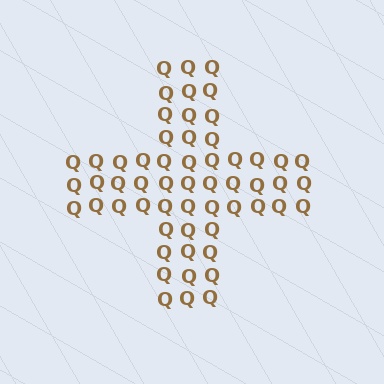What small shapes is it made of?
It is made of small letter Q's.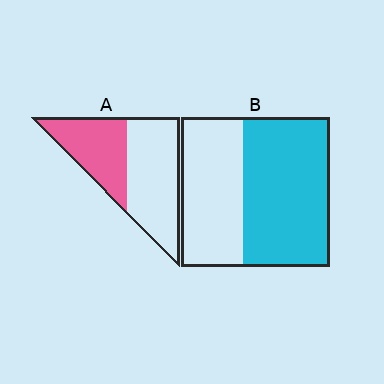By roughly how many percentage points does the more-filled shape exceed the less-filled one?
By roughly 15 percentage points (B over A).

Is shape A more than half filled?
No.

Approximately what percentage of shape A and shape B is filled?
A is approximately 40% and B is approximately 60%.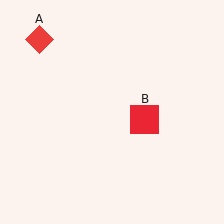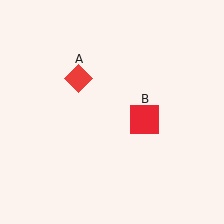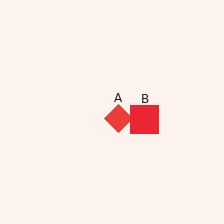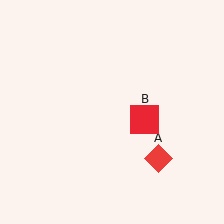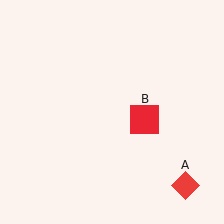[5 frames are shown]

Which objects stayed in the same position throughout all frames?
Red square (object B) remained stationary.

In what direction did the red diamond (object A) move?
The red diamond (object A) moved down and to the right.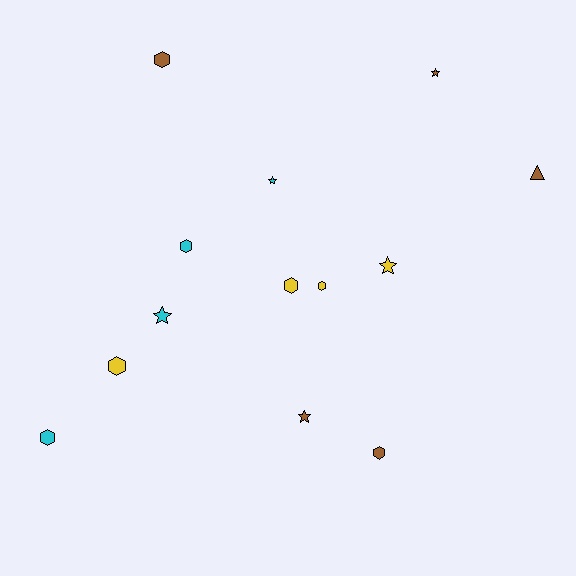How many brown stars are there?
There are 2 brown stars.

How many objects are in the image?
There are 13 objects.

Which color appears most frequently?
Brown, with 5 objects.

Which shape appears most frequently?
Hexagon, with 7 objects.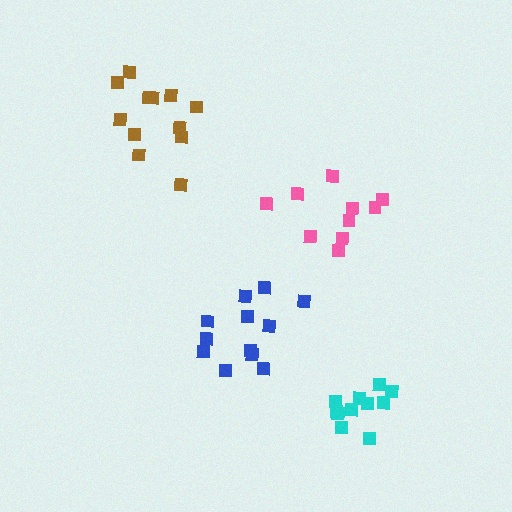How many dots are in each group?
Group 1: 12 dots, Group 2: 10 dots, Group 3: 12 dots, Group 4: 11 dots (45 total).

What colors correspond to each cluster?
The clusters are colored: blue, pink, brown, cyan.